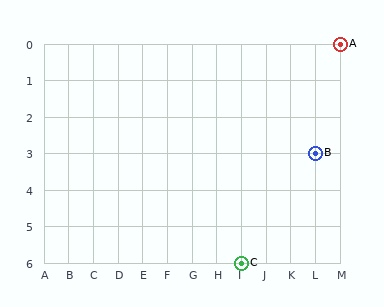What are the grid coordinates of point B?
Point B is at grid coordinates (L, 3).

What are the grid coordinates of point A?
Point A is at grid coordinates (M, 0).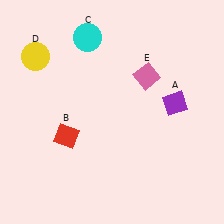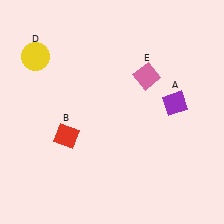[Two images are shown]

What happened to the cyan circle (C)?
The cyan circle (C) was removed in Image 2. It was in the top-left area of Image 1.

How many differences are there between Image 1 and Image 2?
There is 1 difference between the two images.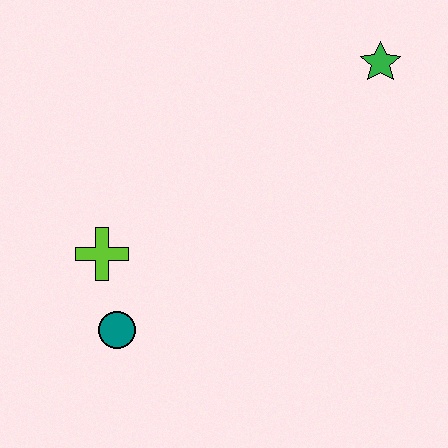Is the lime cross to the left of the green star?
Yes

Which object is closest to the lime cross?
The teal circle is closest to the lime cross.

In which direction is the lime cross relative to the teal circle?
The lime cross is above the teal circle.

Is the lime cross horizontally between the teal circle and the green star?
No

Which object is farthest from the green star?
The teal circle is farthest from the green star.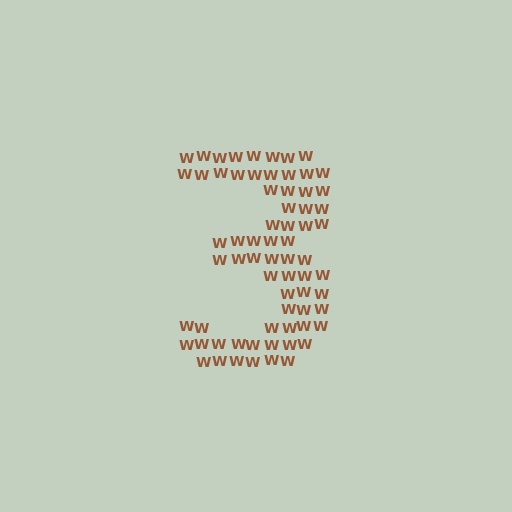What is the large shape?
The large shape is the digit 3.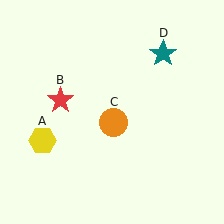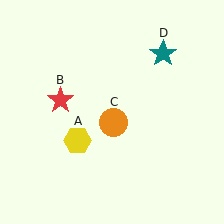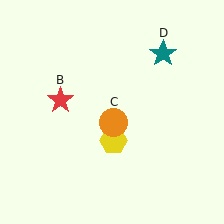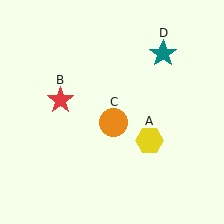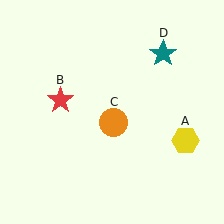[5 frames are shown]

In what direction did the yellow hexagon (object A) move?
The yellow hexagon (object A) moved right.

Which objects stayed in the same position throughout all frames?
Red star (object B) and orange circle (object C) and teal star (object D) remained stationary.